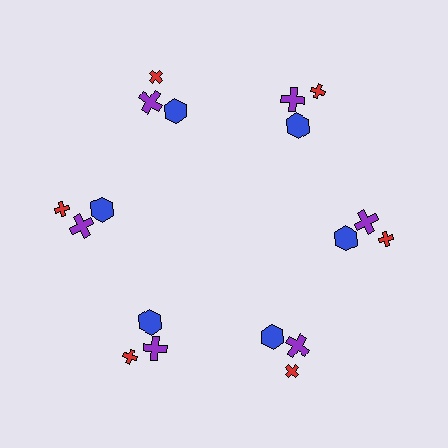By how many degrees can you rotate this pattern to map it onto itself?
The pattern maps onto itself every 60 degrees of rotation.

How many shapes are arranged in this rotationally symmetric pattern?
There are 18 shapes, arranged in 6 groups of 3.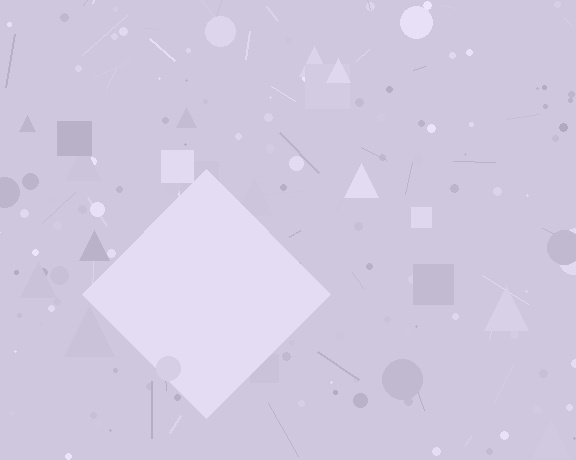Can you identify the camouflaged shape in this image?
The camouflaged shape is a diamond.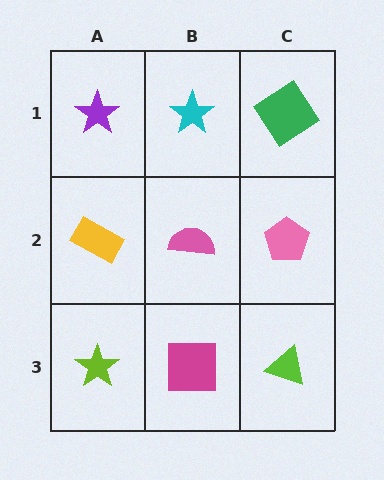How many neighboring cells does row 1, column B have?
3.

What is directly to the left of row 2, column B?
A yellow rectangle.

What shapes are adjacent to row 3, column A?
A yellow rectangle (row 2, column A), a magenta square (row 3, column B).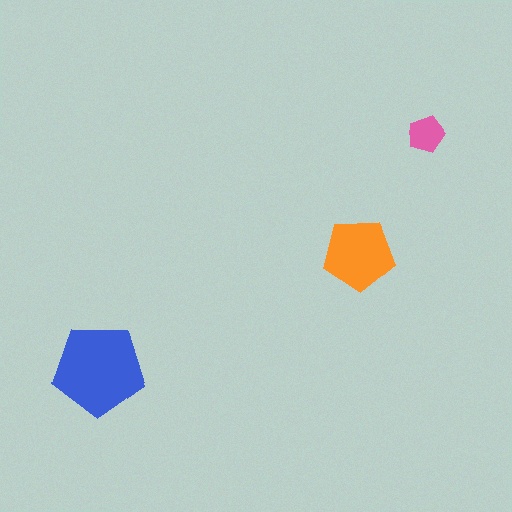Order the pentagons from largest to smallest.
the blue one, the orange one, the pink one.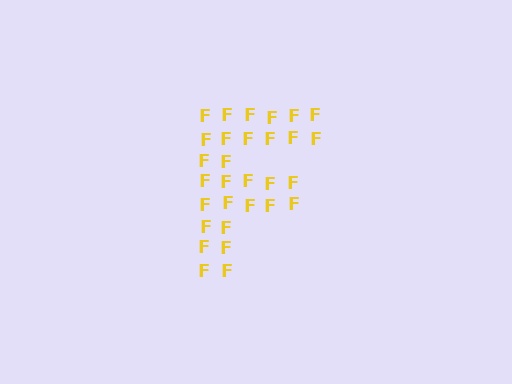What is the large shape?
The large shape is the letter F.